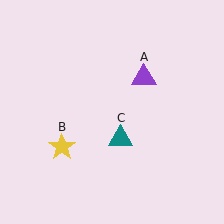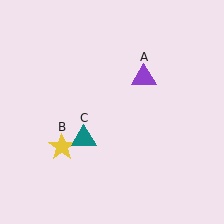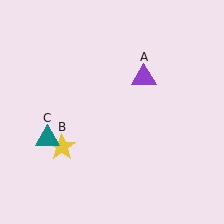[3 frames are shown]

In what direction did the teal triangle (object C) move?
The teal triangle (object C) moved left.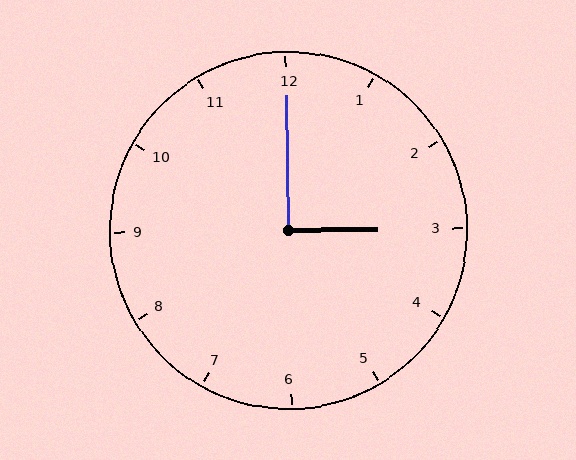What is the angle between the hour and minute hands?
Approximately 90 degrees.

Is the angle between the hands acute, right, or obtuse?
It is right.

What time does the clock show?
3:00.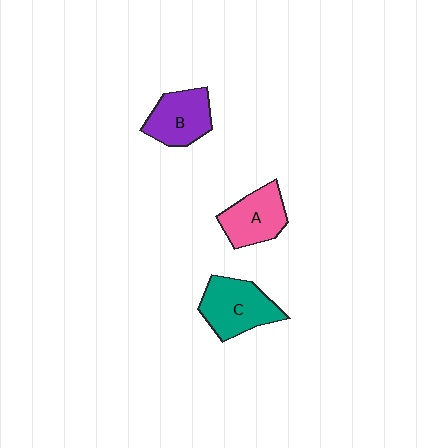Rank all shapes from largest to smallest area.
From largest to smallest: C (teal), B (purple), A (pink).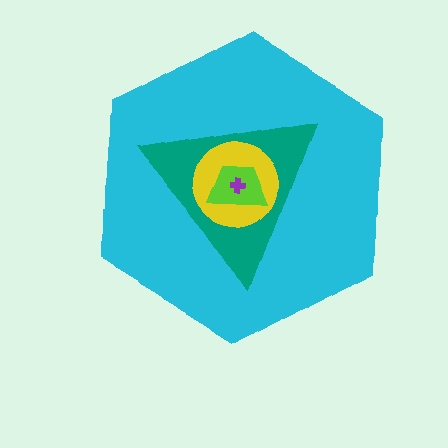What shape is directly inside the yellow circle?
The lime trapezoid.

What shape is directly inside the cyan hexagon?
The teal triangle.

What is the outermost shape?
The cyan hexagon.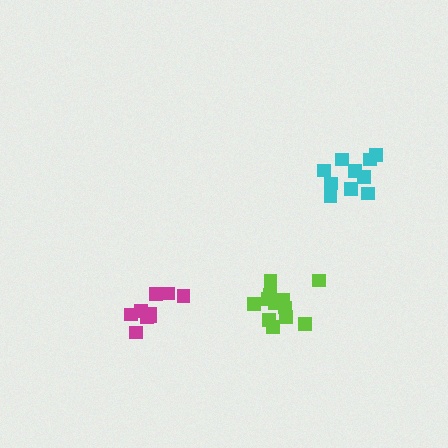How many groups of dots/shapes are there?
There are 3 groups.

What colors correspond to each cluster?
The clusters are colored: lime, magenta, cyan.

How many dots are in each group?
Group 1: 12 dots, Group 2: 10 dots, Group 3: 10 dots (32 total).